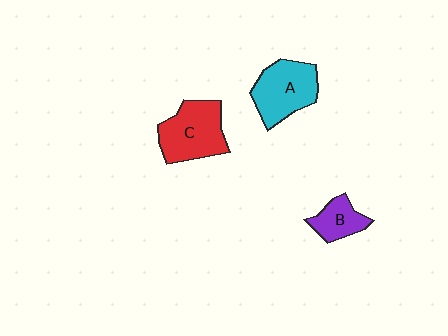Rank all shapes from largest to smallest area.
From largest to smallest: C (red), A (cyan), B (purple).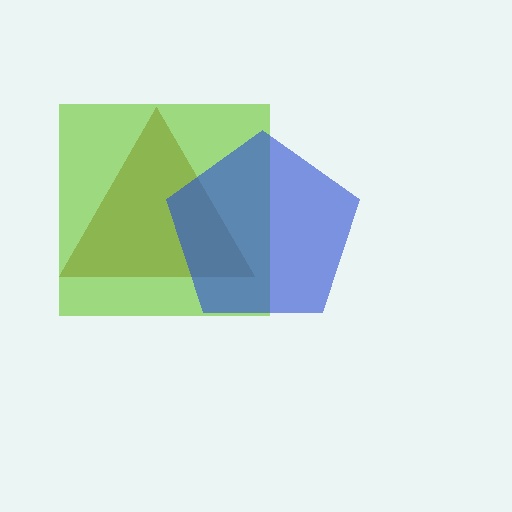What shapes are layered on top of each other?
The layered shapes are: a brown triangle, a lime square, a blue pentagon.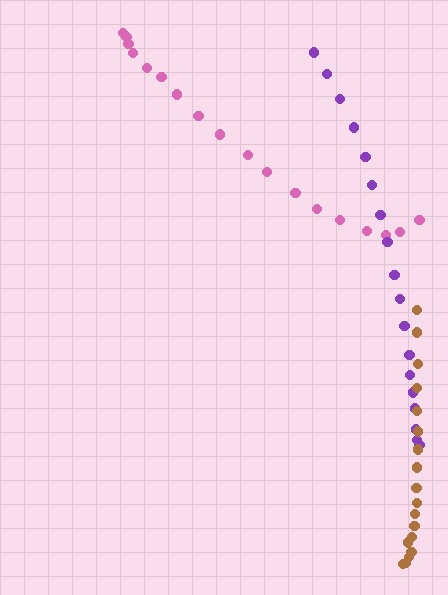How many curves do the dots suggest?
There are 3 distinct paths.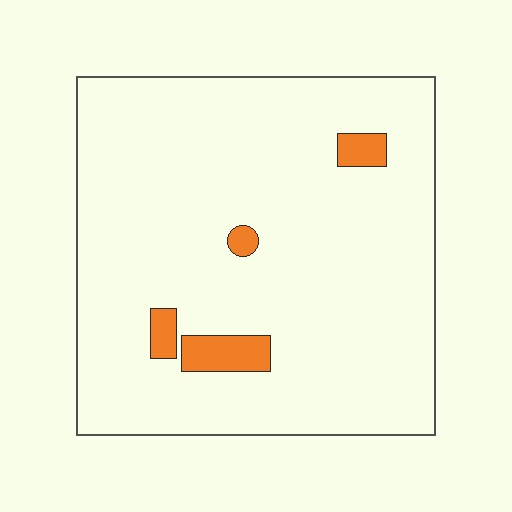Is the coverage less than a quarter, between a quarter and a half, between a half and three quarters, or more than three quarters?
Less than a quarter.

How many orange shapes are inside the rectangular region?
4.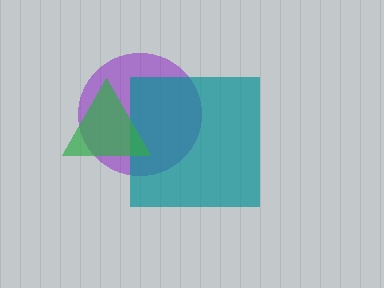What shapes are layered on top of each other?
The layered shapes are: a purple circle, a teal square, a green triangle.